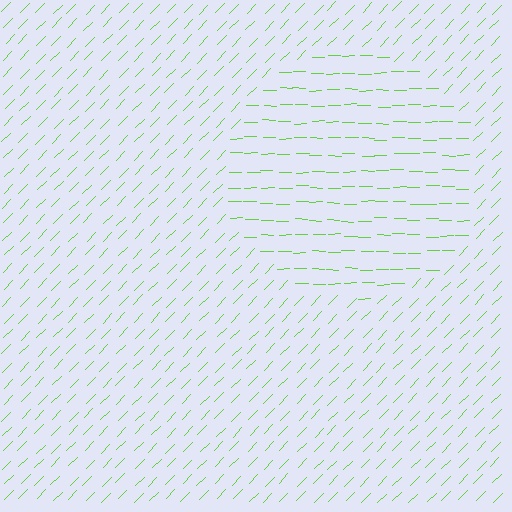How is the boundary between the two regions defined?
The boundary is defined purely by a change in line orientation (approximately 45 degrees difference). All lines are the same color and thickness.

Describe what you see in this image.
The image is filled with small lime line segments. A circle region in the image has lines oriented differently from the surrounding lines, creating a visible texture boundary.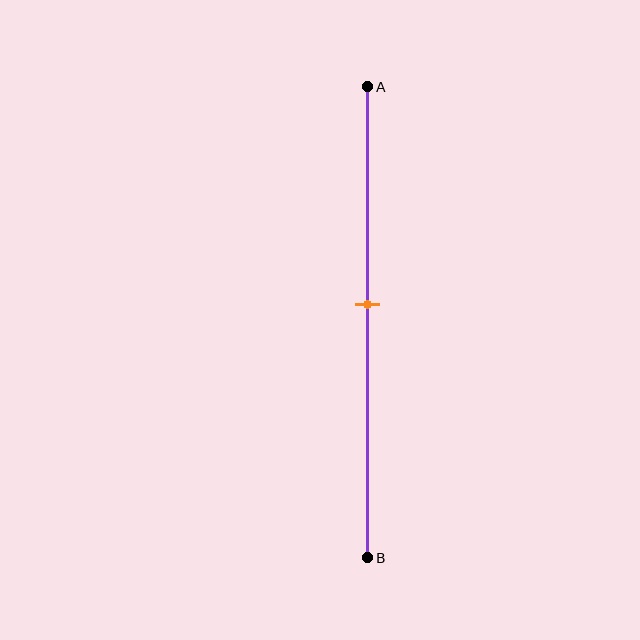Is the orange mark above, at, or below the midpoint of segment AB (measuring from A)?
The orange mark is above the midpoint of segment AB.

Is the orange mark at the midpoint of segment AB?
No, the mark is at about 45% from A, not at the 50% midpoint.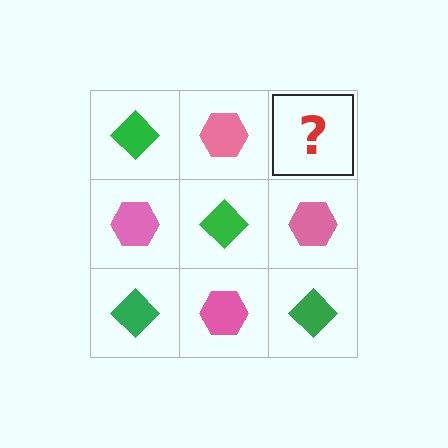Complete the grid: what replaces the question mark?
The question mark should be replaced with a green diamond.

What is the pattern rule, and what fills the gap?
The rule is that it alternates green diamond and pink hexagon in a checkerboard pattern. The gap should be filled with a green diamond.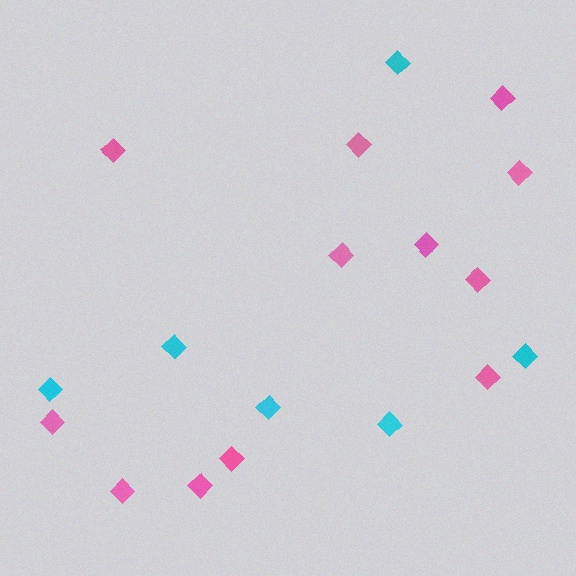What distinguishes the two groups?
There are 2 groups: one group of cyan diamonds (6) and one group of pink diamonds (12).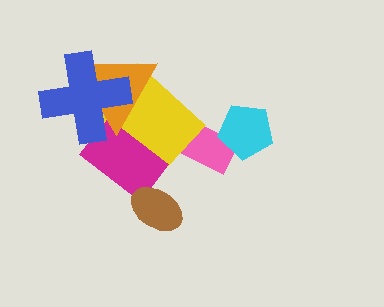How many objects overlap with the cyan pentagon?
1 object overlaps with the cyan pentagon.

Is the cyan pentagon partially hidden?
No, no other shape covers it.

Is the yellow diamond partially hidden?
Yes, it is partially covered by another shape.